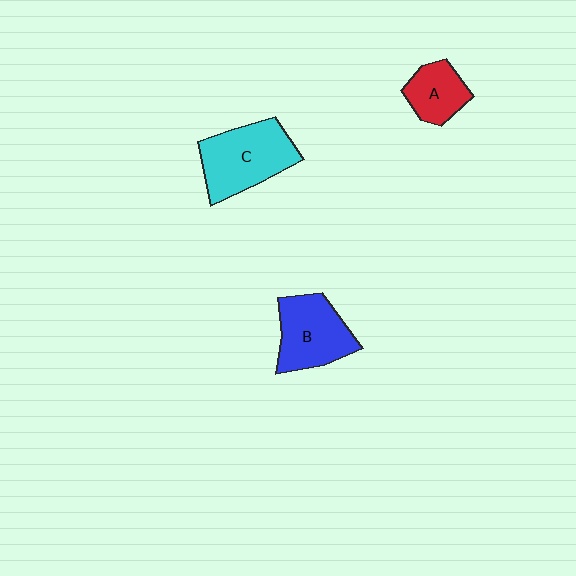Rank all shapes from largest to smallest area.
From largest to smallest: C (cyan), B (blue), A (red).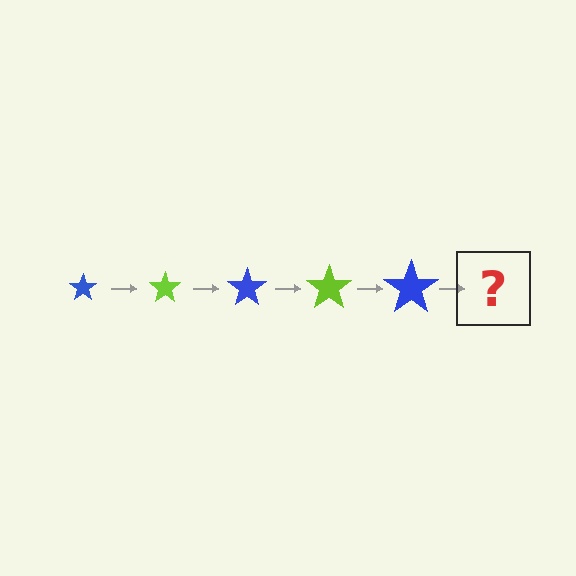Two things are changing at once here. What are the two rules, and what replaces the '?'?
The two rules are that the star grows larger each step and the color cycles through blue and lime. The '?' should be a lime star, larger than the previous one.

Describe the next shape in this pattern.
It should be a lime star, larger than the previous one.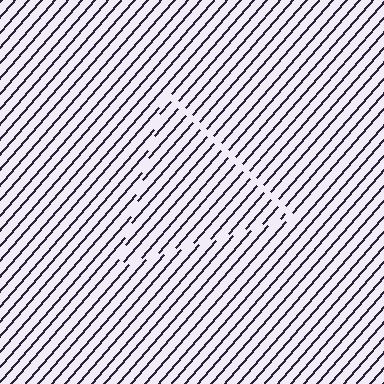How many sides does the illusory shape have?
3 sides — the line-ends trace a triangle.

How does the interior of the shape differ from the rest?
The interior of the shape contains the same grating, shifted by half a period — the contour is defined by the phase discontinuity where line-ends from the inner and outer gratings abut.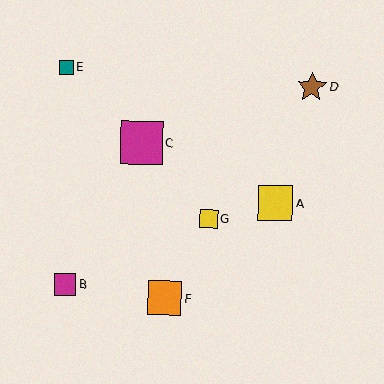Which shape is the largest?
The magenta square (labeled C) is the largest.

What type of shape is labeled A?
Shape A is a yellow square.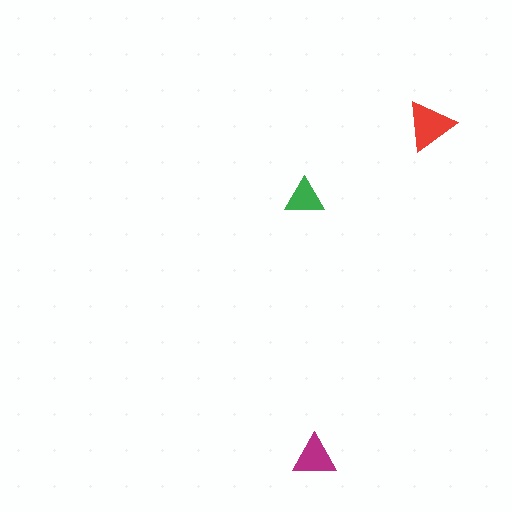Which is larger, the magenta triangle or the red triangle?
The red one.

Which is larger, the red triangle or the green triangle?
The red one.